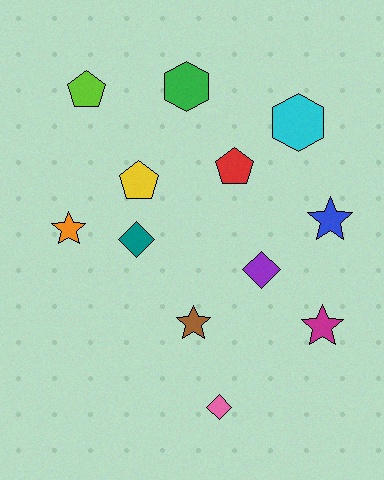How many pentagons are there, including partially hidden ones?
There are 3 pentagons.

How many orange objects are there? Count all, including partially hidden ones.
There is 1 orange object.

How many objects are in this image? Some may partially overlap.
There are 12 objects.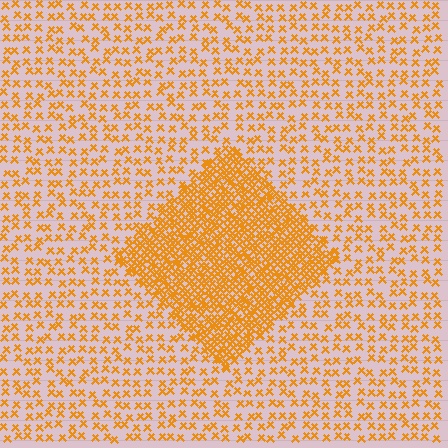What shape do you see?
I see a diamond.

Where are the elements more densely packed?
The elements are more densely packed inside the diamond boundary.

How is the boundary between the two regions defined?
The boundary is defined by a change in element density (approximately 3.0x ratio). All elements are the same color, size, and shape.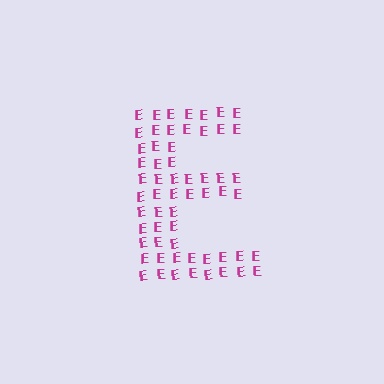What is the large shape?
The large shape is the letter E.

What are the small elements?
The small elements are letter E's.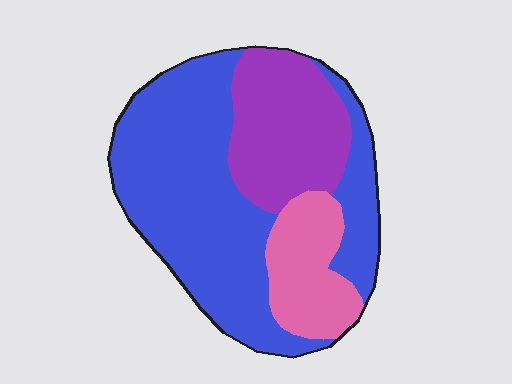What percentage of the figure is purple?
Purple takes up about one quarter (1/4) of the figure.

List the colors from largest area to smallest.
From largest to smallest: blue, purple, pink.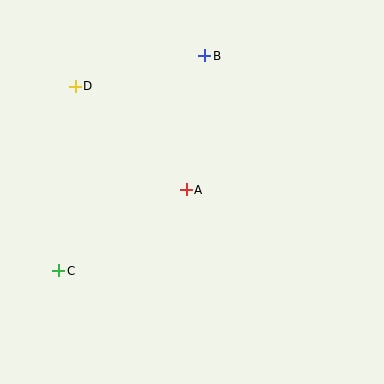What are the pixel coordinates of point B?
Point B is at (205, 56).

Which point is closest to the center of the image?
Point A at (186, 190) is closest to the center.